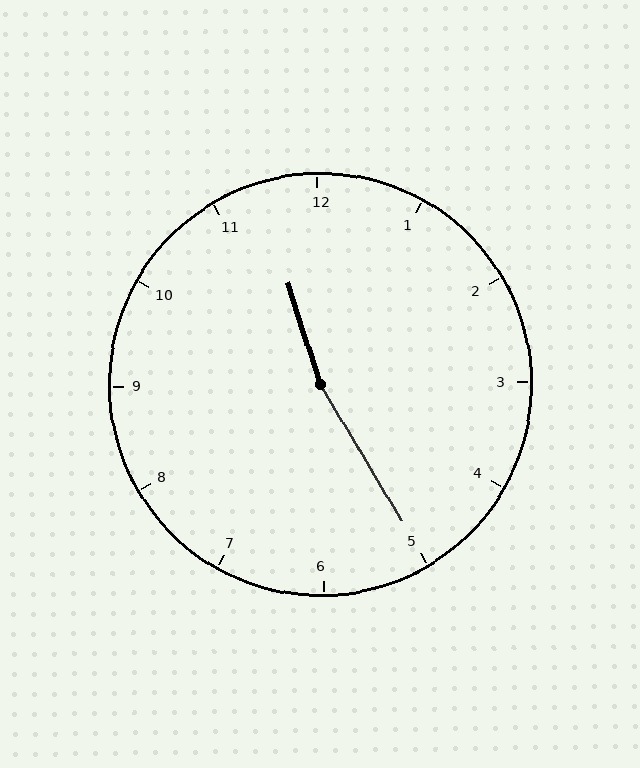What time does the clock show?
11:25.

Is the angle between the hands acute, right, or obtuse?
It is obtuse.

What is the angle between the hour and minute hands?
Approximately 168 degrees.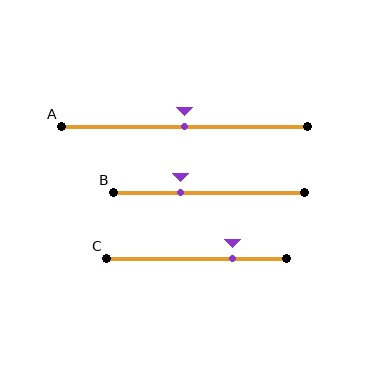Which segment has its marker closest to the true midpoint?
Segment A has its marker closest to the true midpoint.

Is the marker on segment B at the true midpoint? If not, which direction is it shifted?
No, the marker on segment B is shifted to the left by about 15% of the segment length.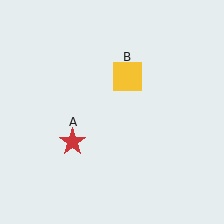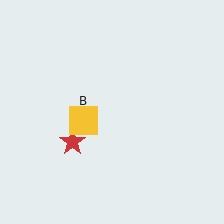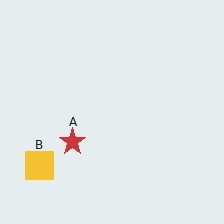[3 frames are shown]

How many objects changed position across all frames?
1 object changed position: yellow square (object B).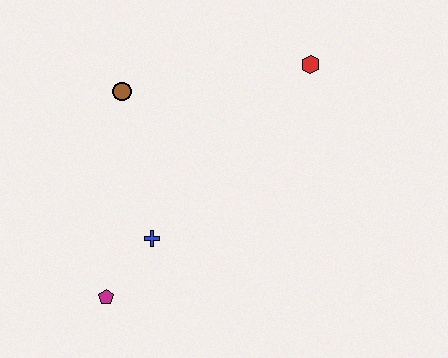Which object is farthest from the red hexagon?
The magenta pentagon is farthest from the red hexagon.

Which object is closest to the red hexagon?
The brown circle is closest to the red hexagon.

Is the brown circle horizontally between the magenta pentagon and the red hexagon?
Yes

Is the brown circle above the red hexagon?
No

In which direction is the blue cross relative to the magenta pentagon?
The blue cross is above the magenta pentagon.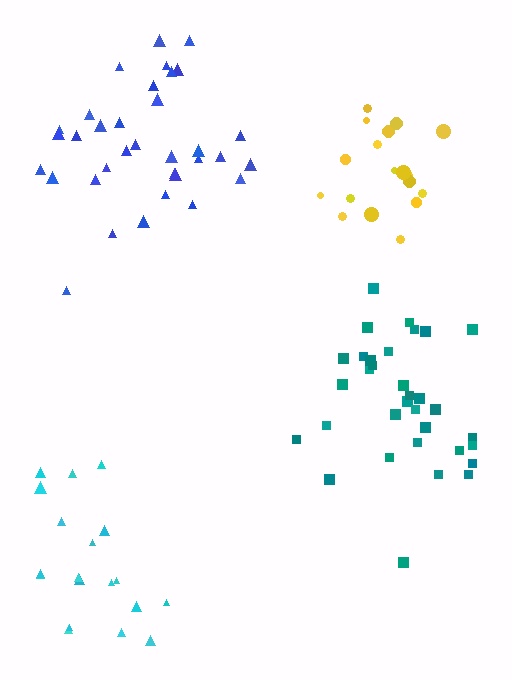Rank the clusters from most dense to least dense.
yellow, teal, blue, cyan.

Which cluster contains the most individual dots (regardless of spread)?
Blue (34).